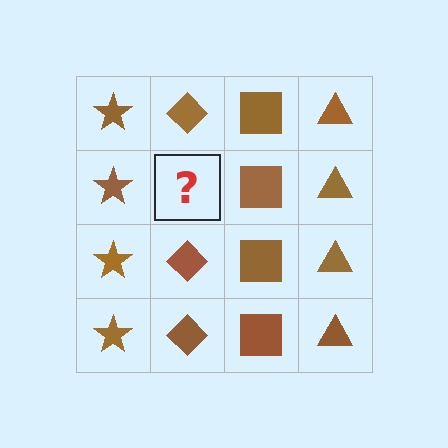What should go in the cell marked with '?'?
The missing cell should contain a brown diamond.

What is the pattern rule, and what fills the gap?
The rule is that each column has a consistent shape. The gap should be filled with a brown diamond.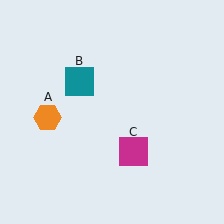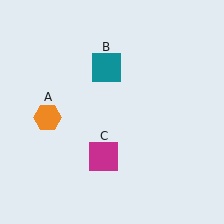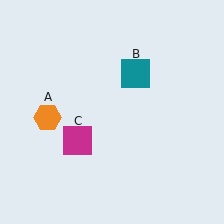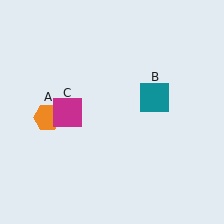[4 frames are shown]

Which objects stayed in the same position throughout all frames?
Orange hexagon (object A) remained stationary.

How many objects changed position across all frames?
2 objects changed position: teal square (object B), magenta square (object C).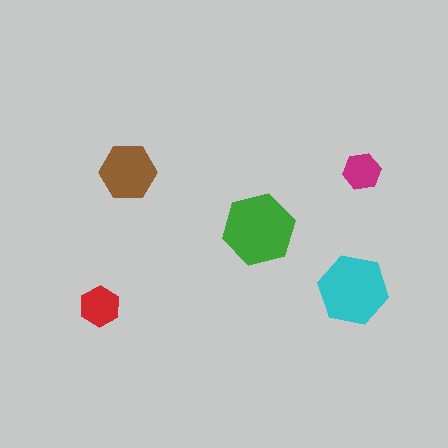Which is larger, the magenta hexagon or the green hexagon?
The green one.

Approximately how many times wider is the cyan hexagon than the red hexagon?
About 1.5 times wider.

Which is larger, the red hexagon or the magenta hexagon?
The red one.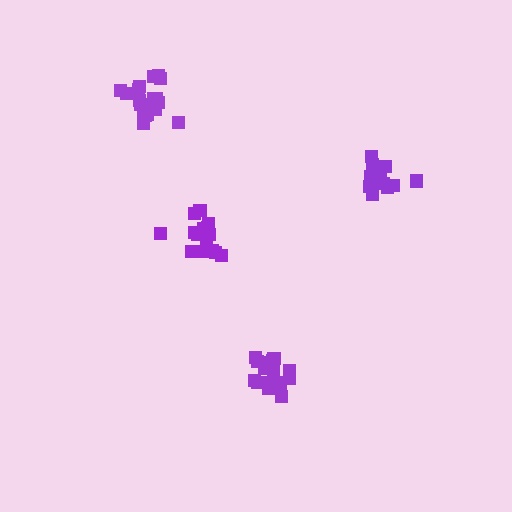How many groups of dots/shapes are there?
There are 4 groups.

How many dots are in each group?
Group 1: 15 dots, Group 2: 17 dots, Group 3: 21 dots, Group 4: 21 dots (74 total).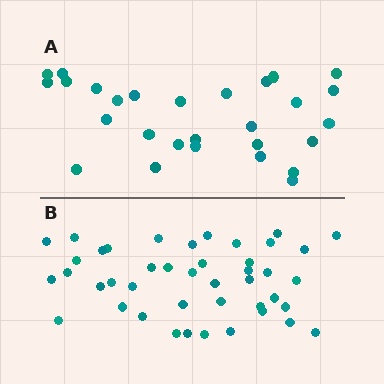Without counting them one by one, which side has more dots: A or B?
Region B (the bottom region) has more dots.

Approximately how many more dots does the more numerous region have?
Region B has approximately 15 more dots than region A.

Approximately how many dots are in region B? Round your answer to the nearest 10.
About 40 dots. (The exact count is 43, which rounds to 40.)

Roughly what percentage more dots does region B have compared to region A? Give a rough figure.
About 55% more.